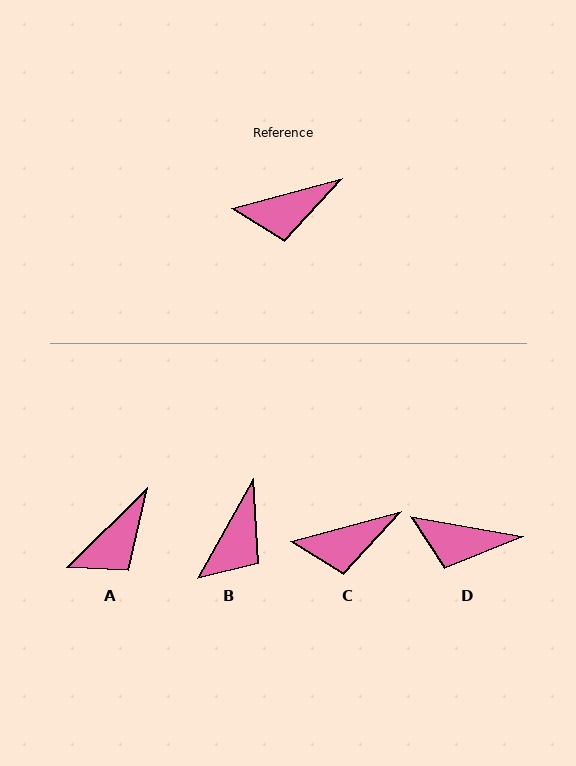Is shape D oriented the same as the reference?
No, it is off by about 25 degrees.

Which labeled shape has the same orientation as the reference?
C.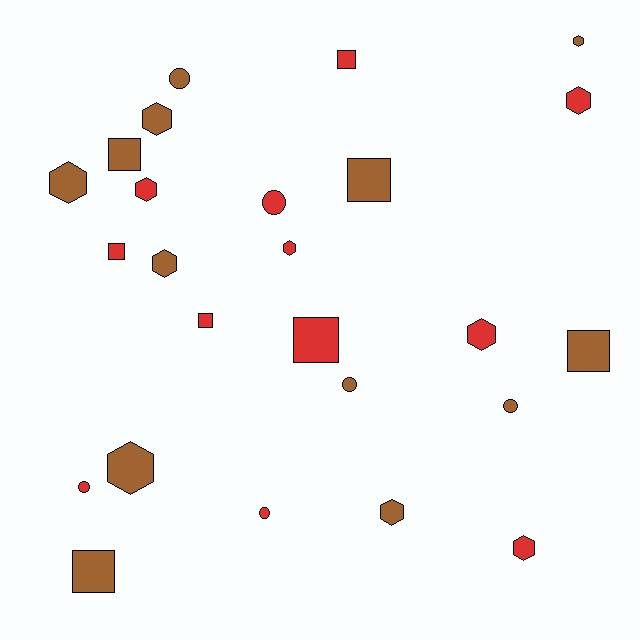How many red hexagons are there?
There are 5 red hexagons.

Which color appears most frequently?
Brown, with 13 objects.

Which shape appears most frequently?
Hexagon, with 11 objects.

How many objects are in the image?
There are 25 objects.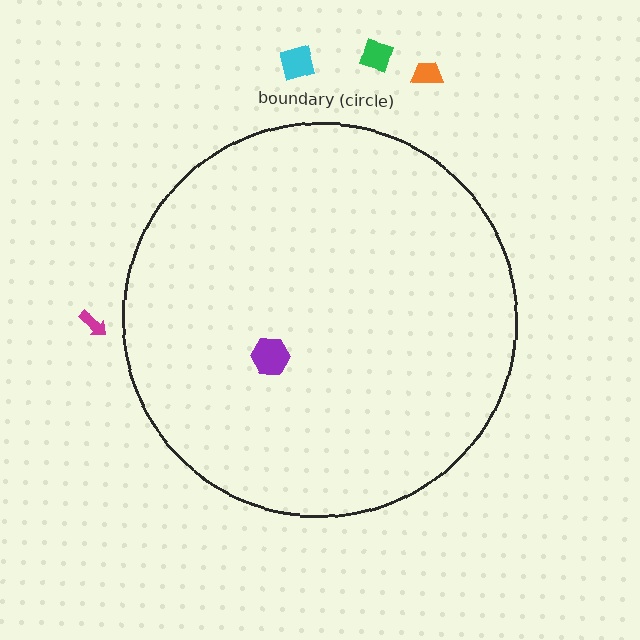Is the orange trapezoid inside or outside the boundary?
Outside.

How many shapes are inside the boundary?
1 inside, 4 outside.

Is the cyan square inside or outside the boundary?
Outside.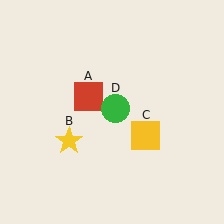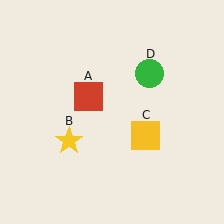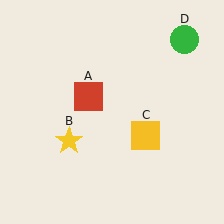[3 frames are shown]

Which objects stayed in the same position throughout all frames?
Red square (object A) and yellow star (object B) and yellow square (object C) remained stationary.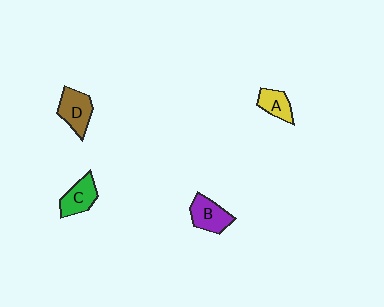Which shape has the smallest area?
Shape A (yellow).